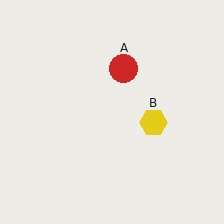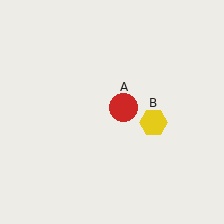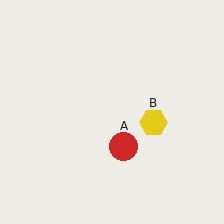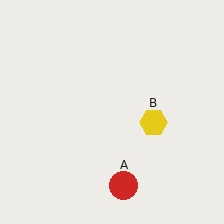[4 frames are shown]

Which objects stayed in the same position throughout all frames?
Yellow hexagon (object B) remained stationary.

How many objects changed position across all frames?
1 object changed position: red circle (object A).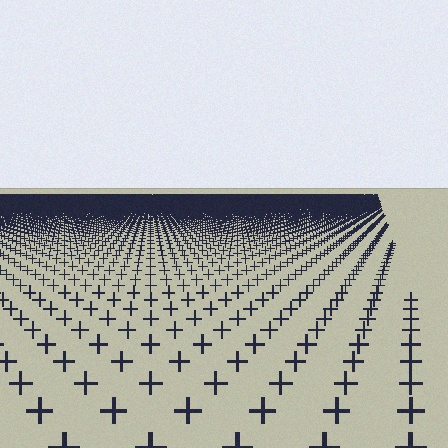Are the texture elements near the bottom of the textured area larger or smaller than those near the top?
Larger. Near the bottom, elements are closer to the viewer and appear at a bigger on-screen size.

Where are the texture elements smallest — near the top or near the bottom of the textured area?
Near the top.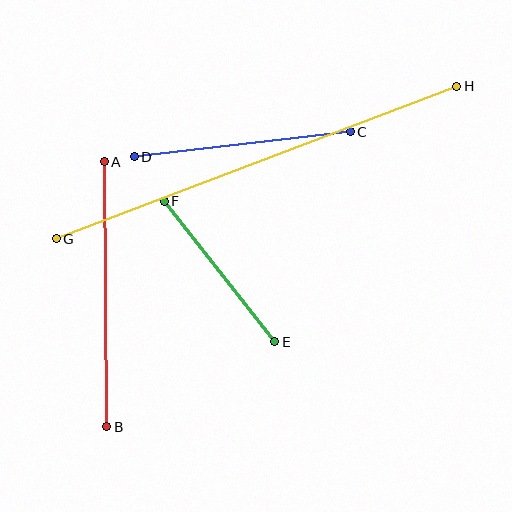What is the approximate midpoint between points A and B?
The midpoint is at approximately (105, 294) pixels.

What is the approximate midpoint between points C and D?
The midpoint is at approximately (242, 144) pixels.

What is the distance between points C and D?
The distance is approximately 218 pixels.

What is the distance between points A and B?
The distance is approximately 265 pixels.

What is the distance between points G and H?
The distance is approximately 428 pixels.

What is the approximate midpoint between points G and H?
The midpoint is at approximately (257, 162) pixels.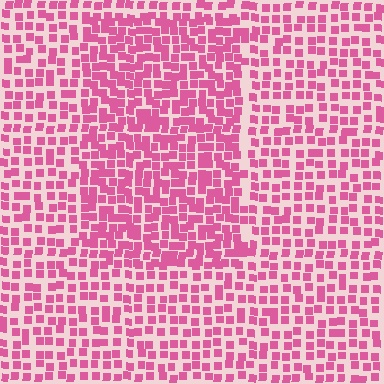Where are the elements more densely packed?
The elements are more densely packed inside the rectangle boundary.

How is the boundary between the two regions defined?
The boundary is defined by a change in element density (approximately 1.6x ratio). All elements are the same color, size, and shape.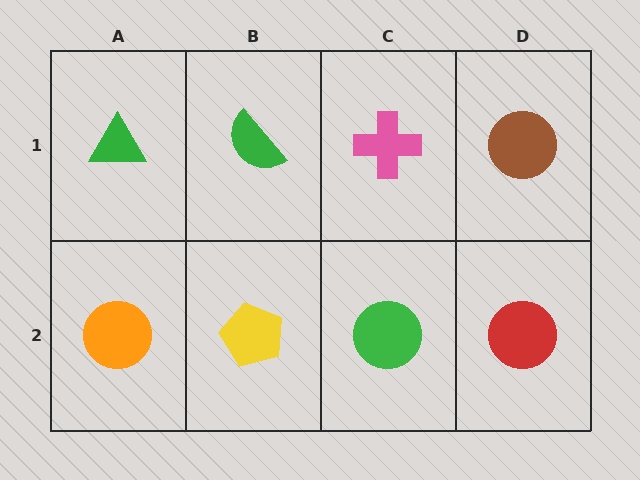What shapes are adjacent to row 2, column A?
A green triangle (row 1, column A), a yellow pentagon (row 2, column B).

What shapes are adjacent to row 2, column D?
A brown circle (row 1, column D), a green circle (row 2, column C).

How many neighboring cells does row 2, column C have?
3.